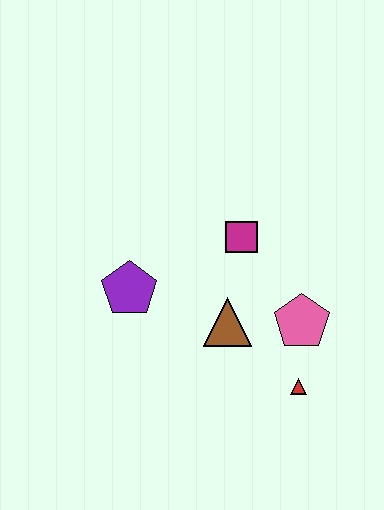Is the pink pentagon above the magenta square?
No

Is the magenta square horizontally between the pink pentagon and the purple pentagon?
Yes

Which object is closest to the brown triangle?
The pink pentagon is closest to the brown triangle.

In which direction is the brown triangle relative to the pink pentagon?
The brown triangle is to the left of the pink pentagon.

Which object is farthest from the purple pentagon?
The red triangle is farthest from the purple pentagon.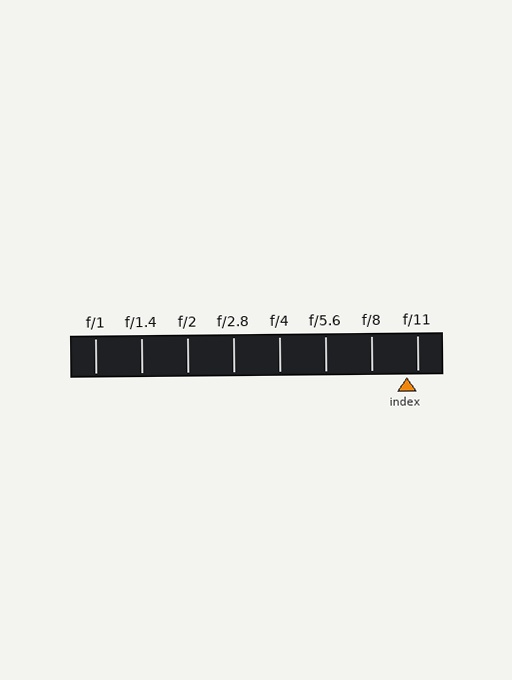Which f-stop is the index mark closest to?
The index mark is closest to f/11.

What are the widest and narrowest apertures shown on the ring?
The widest aperture shown is f/1 and the narrowest is f/11.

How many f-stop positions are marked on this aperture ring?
There are 8 f-stop positions marked.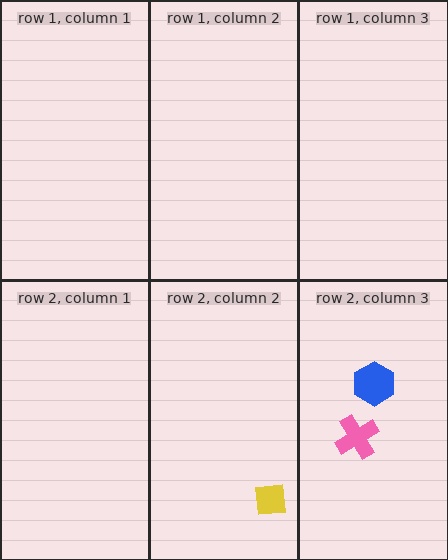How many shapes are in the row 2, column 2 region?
1.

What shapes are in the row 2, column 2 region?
The yellow square.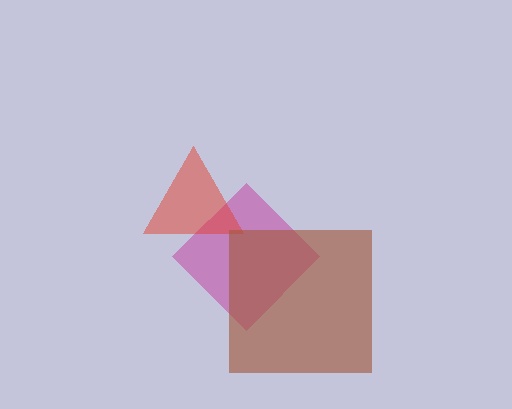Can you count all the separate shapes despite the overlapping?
Yes, there are 3 separate shapes.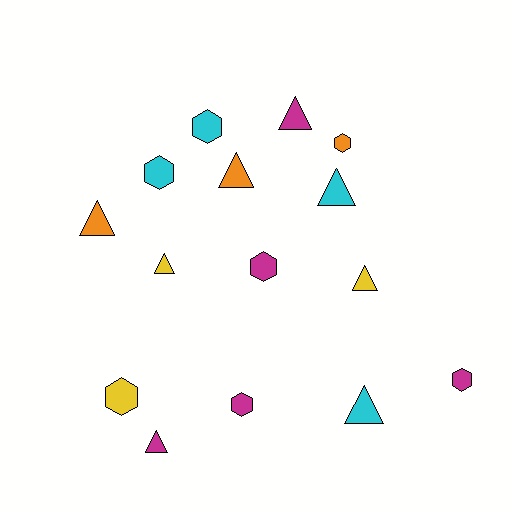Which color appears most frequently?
Magenta, with 5 objects.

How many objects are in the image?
There are 15 objects.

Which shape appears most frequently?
Triangle, with 8 objects.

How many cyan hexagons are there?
There are 2 cyan hexagons.